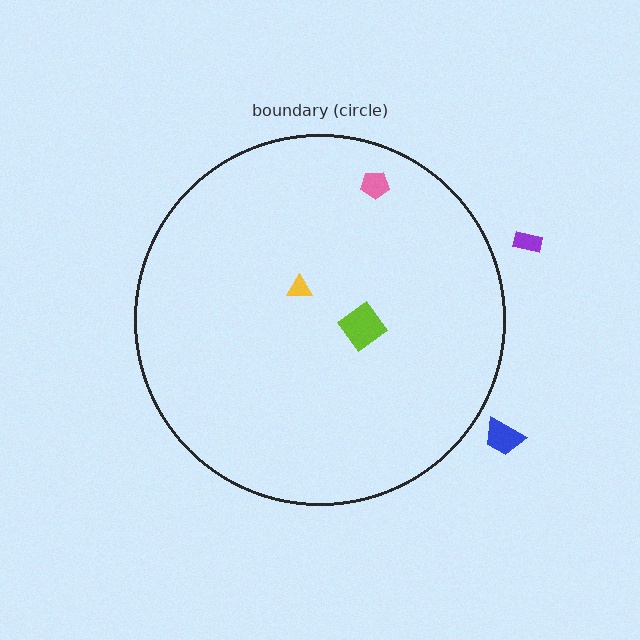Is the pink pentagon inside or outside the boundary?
Inside.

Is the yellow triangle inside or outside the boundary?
Inside.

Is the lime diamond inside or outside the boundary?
Inside.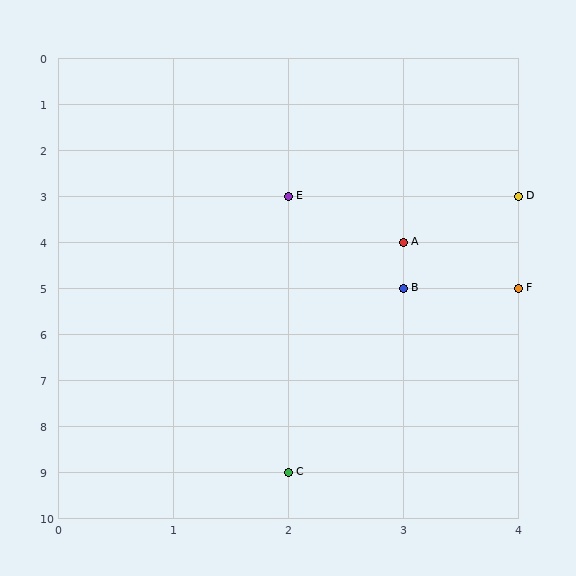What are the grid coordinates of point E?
Point E is at grid coordinates (2, 3).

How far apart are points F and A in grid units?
Points F and A are 1 column and 1 row apart (about 1.4 grid units diagonally).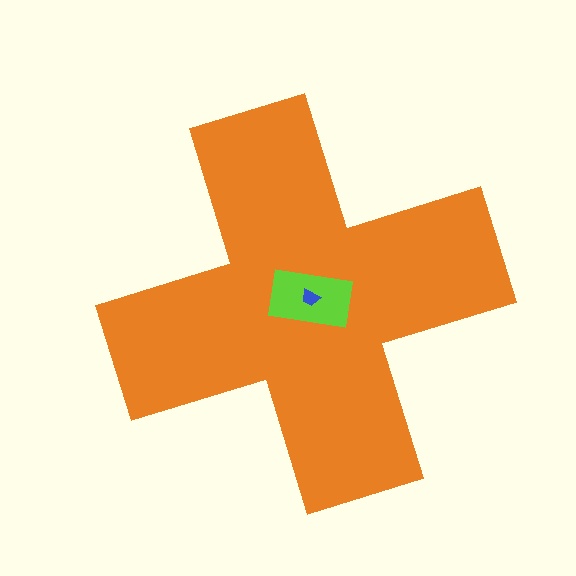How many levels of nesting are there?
3.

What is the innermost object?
The blue trapezoid.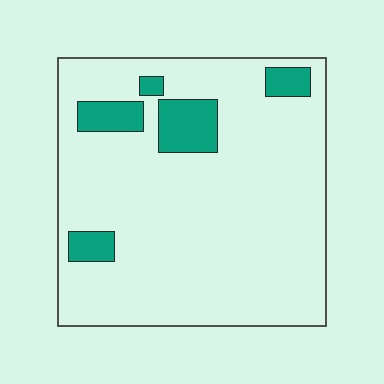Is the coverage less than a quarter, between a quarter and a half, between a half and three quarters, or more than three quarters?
Less than a quarter.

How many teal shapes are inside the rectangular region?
5.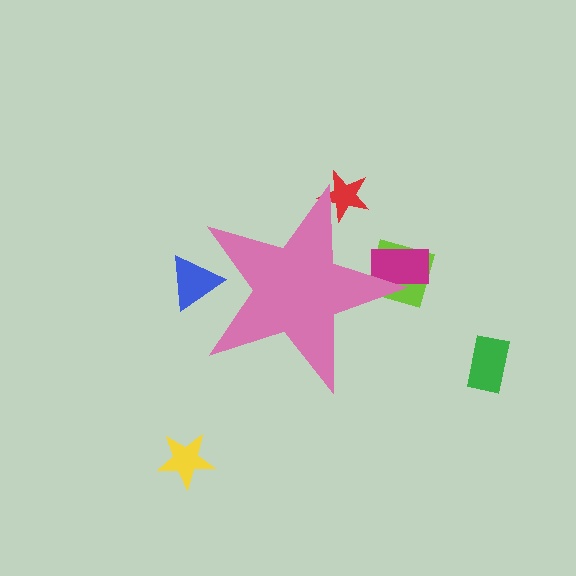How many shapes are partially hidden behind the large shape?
4 shapes are partially hidden.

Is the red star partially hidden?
Yes, the red star is partially hidden behind the pink star.